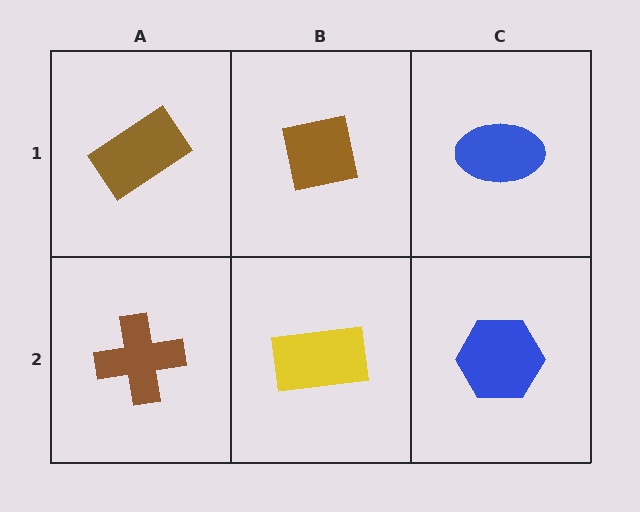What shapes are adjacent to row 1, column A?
A brown cross (row 2, column A), a brown square (row 1, column B).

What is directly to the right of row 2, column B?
A blue hexagon.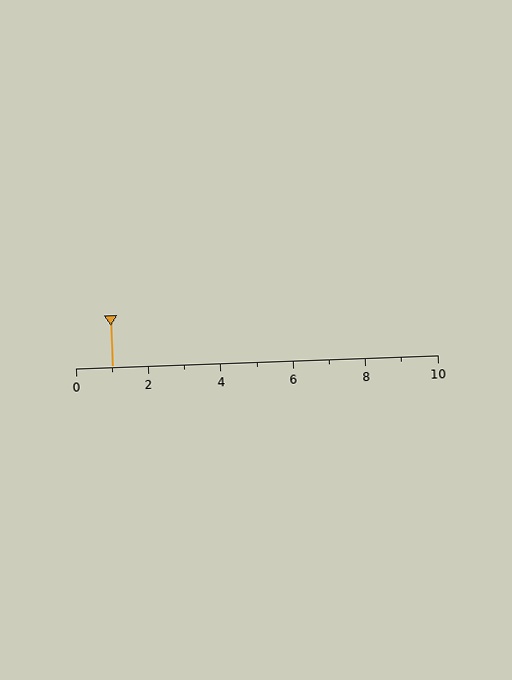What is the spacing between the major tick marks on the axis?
The major ticks are spaced 2 apart.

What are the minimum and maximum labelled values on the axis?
The axis runs from 0 to 10.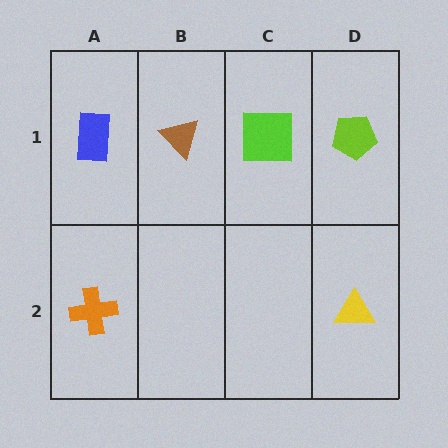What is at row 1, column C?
A lime square.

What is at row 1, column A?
A blue rectangle.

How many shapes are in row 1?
4 shapes.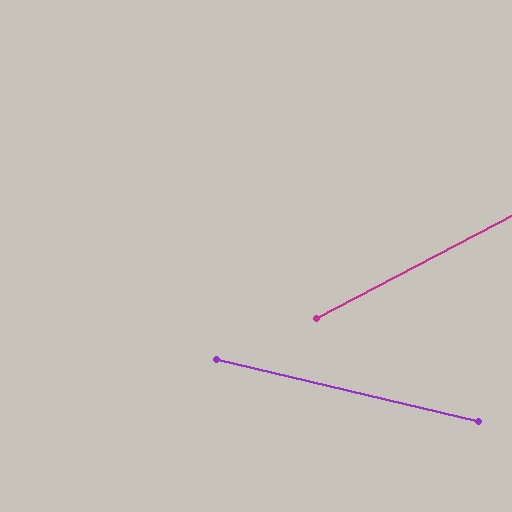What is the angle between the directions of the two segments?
Approximately 41 degrees.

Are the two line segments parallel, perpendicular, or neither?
Neither parallel nor perpendicular — they differ by about 41°.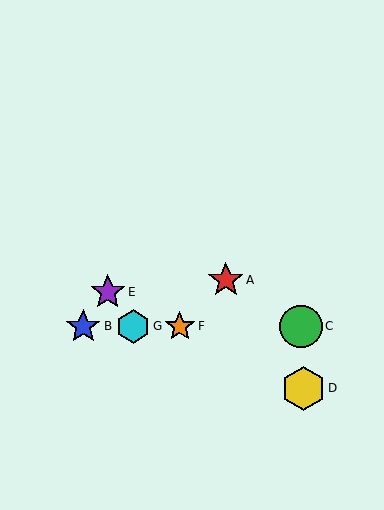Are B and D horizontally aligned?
No, B is at y≈326 and D is at y≈388.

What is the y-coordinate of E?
Object E is at y≈292.